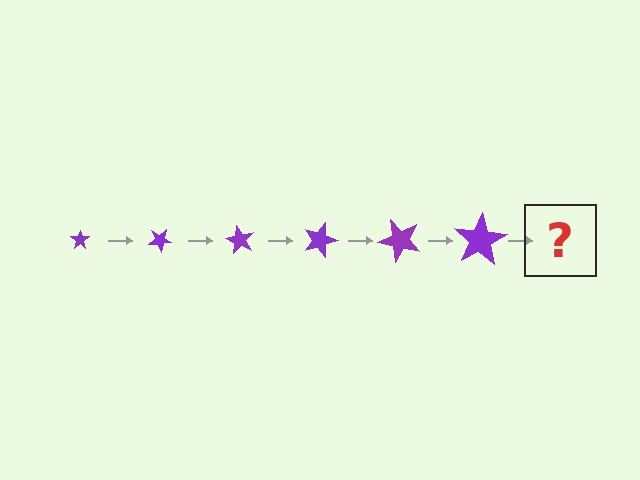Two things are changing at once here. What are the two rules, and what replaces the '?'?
The two rules are that the star grows larger each step and it rotates 30 degrees each step. The '?' should be a star, larger than the previous one and rotated 180 degrees from the start.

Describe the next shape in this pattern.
It should be a star, larger than the previous one and rotated 180 degrees from the start.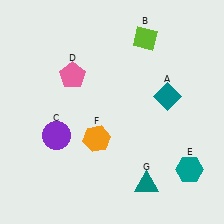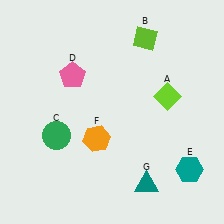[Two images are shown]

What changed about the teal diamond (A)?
In Image 1, A is teal. In Image 2, it changed to lime.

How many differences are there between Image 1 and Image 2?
There are 2 differences between the two images.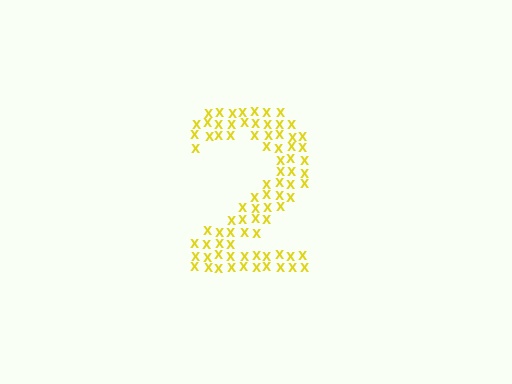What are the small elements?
The small elements are letter X's.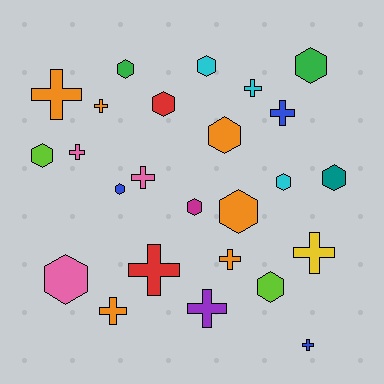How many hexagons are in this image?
There are 13 hexagons.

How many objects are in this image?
There are 25 objects.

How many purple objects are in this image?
There is 1 purple object.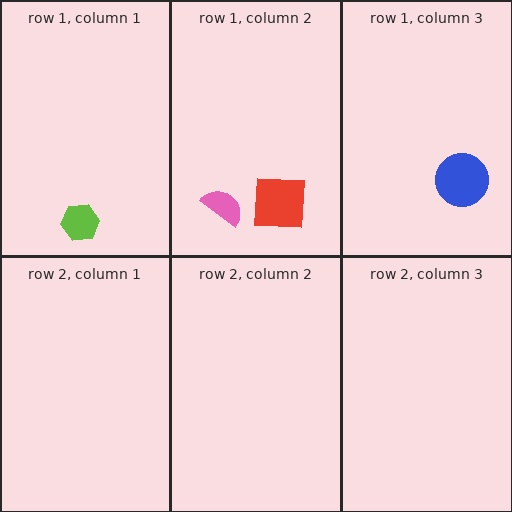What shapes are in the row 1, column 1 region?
The lime hexagon.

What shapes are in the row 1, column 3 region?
The blue circle.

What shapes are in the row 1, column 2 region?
The pink semicircle, the red square.